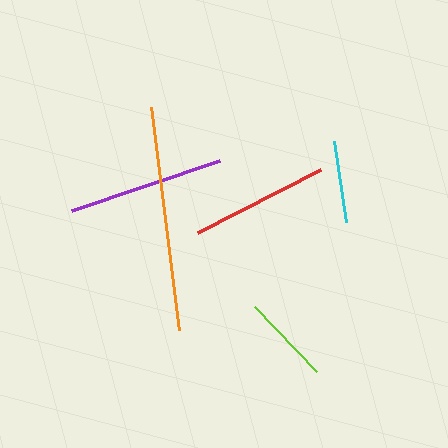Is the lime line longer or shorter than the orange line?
The orange line is longer than the lime line.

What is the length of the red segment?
The red segment is approximately 138 pixels long.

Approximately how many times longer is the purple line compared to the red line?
The purple line is approximately 1.1 times the length of the red line.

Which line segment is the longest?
The orange line is the longest at approximately 224 pixels.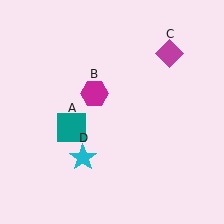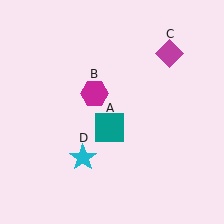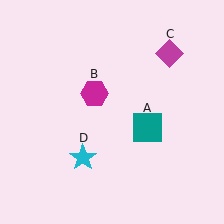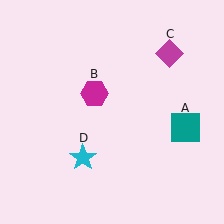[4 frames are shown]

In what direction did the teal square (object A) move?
The teal square (object A) moved right.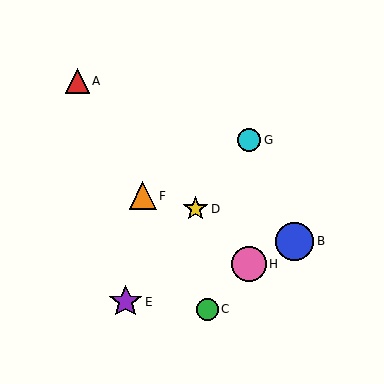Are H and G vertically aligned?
Yes, both are at x≈249.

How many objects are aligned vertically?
2 objects (G, H) are aligned vertically.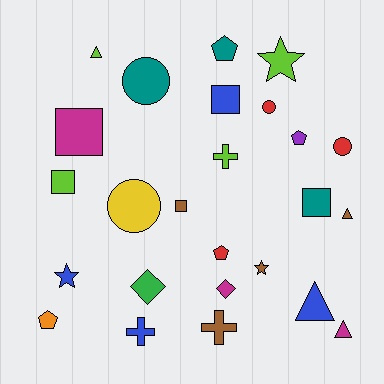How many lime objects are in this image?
There are 4 lime objects.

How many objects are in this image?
There are 25 objects.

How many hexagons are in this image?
There are no hexagons.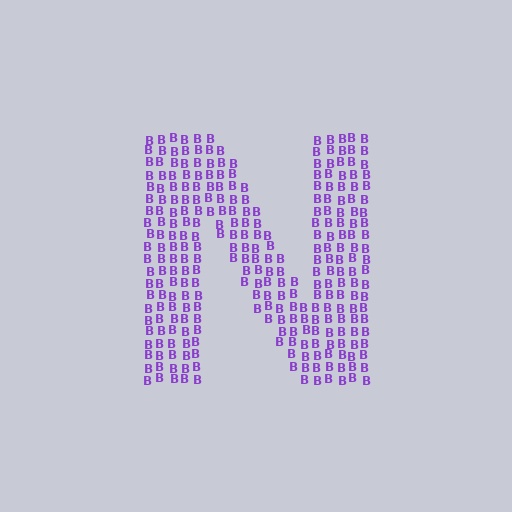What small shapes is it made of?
It is made of small letter B's.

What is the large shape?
The large shape is the letter N.